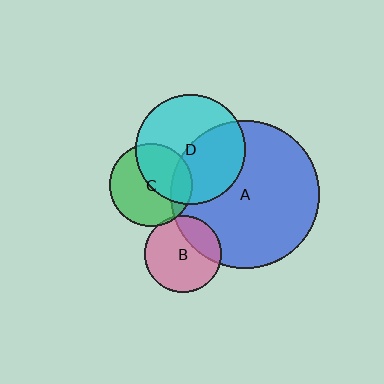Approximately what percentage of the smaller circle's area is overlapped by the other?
Approximately 15%.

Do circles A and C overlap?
Yes.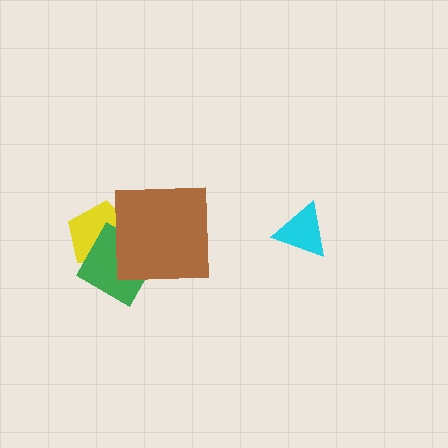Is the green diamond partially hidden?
Yes, it is partially covered by another shape.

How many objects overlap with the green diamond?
2 objects overlap with the green diamond.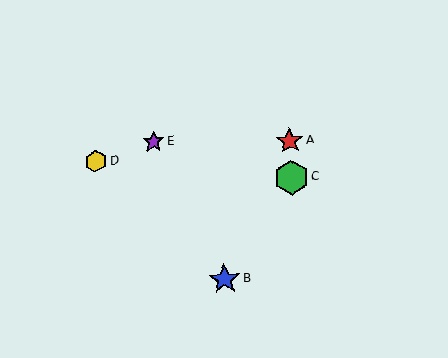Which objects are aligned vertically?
Objects A, C are aligned vertically.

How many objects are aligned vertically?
2 objects (A, C) are aligned vertically.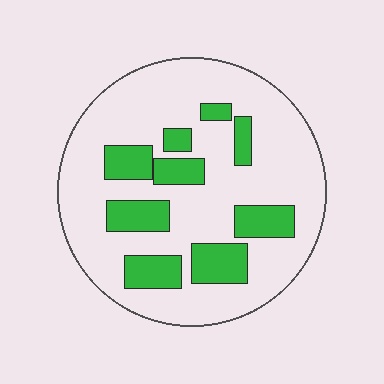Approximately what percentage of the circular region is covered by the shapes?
Approximately 25%.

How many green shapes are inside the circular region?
9.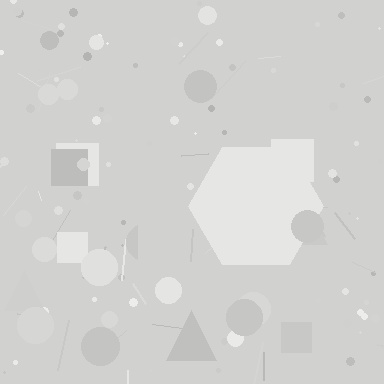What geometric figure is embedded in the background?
A hexagon is embedded in the background.